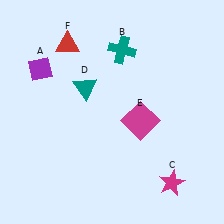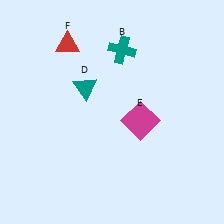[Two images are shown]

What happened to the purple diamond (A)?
The purple diamond (A) was removed in Image 2. It was in the top-left area of Image 1.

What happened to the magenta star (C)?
The magenta star (C) was removed in Image 2. It was in the bottom-right area of Image 1.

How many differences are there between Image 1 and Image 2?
There are 2 differences between the two images.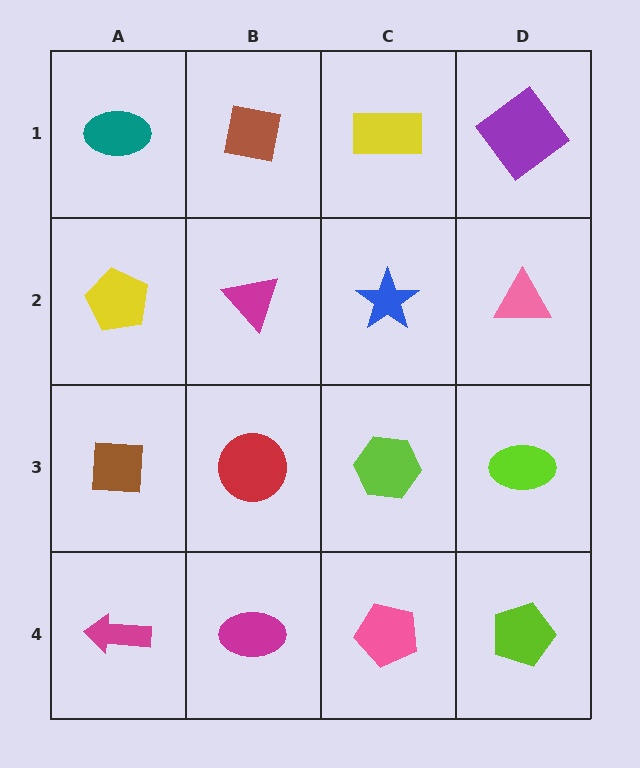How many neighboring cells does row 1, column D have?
2.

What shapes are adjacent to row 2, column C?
A yellow rectangle (row 1, column C), a lime hexagon (row 3, column C), a magenta triangle (row 2, column B), a pink triangle (row 2, column D).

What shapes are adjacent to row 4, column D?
A lime ellipse (row 3, column D), a pink pentagon (row 4, column C).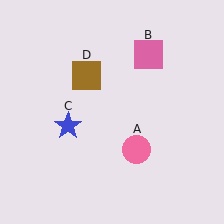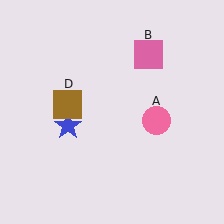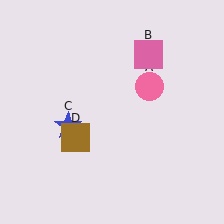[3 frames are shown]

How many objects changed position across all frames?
2 objects changed position: pink circle (object A), brown square (object D).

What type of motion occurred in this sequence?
The pink circle (object A), brown square (object D) rotated counterclockwise around the center of the scene.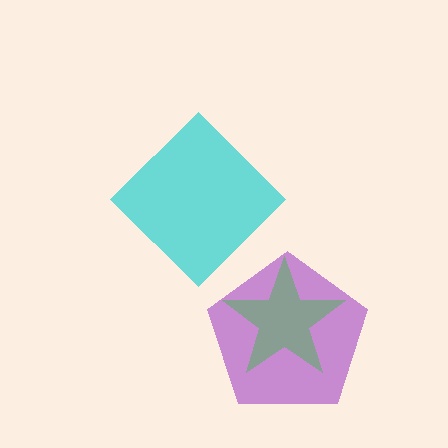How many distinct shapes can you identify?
There are 3 distinct shapes: a purple pentagon, a green star, a cyan diamond.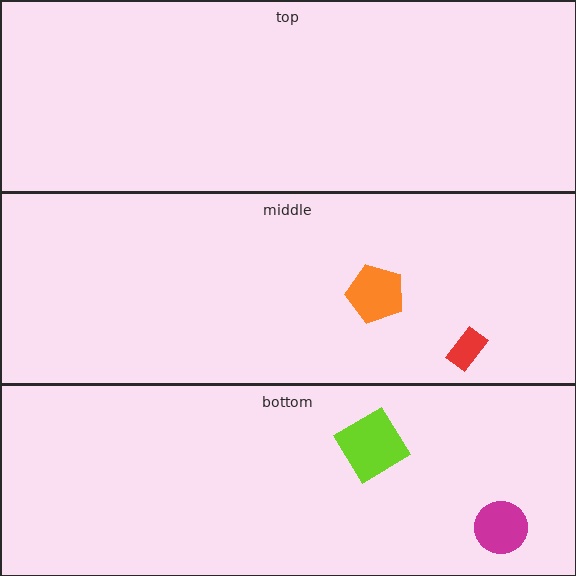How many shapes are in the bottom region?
2.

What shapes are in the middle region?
The red rectangle, the orange pentagon.